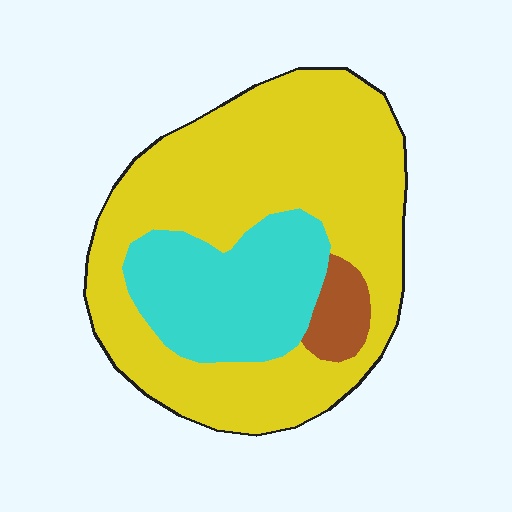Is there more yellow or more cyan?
Yellow.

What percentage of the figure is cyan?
Cyan covers about 25% of the figure.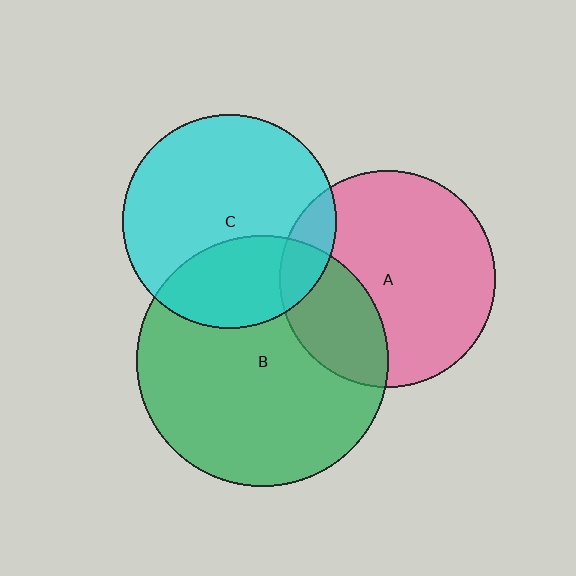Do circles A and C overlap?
Yes.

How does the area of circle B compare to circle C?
Approximately 1.4 times.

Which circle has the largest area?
Circle B (green).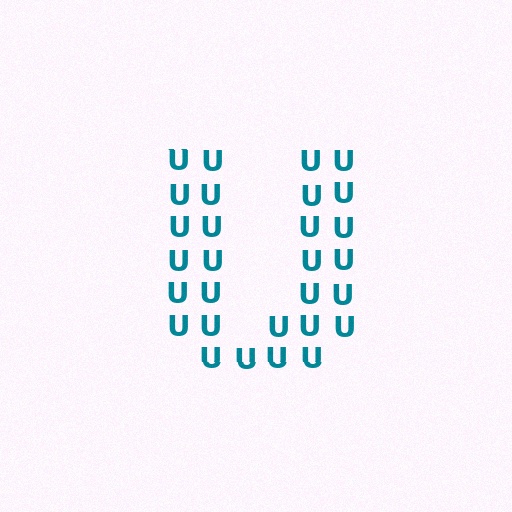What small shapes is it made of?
It is made of small letter U's.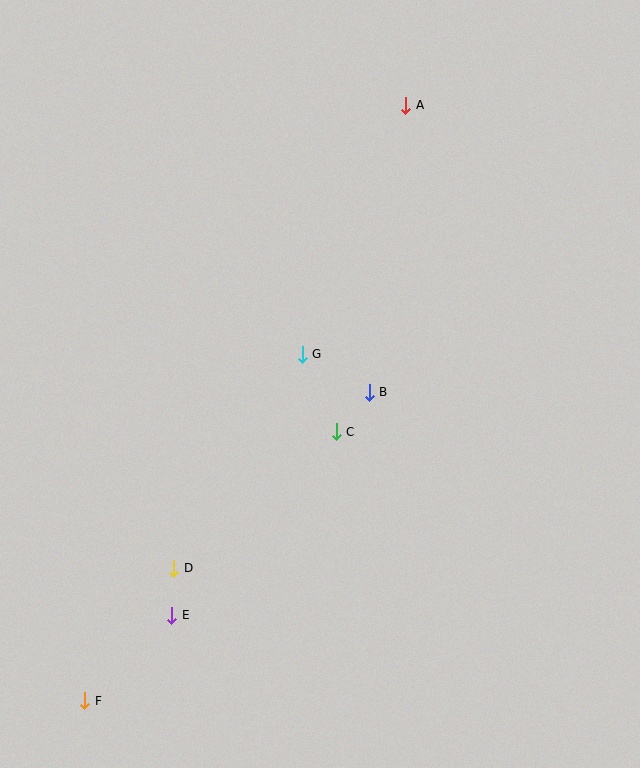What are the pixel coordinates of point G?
Point G is at (302, 354).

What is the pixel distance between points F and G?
The distance between F and G is 409 pixels.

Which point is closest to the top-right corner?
Point A is closest to the top-right corner.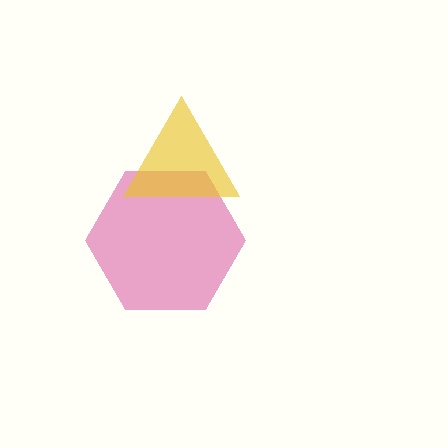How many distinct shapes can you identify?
There are 2 distinct shapes: a magenta hexagon, a yellow triangle.